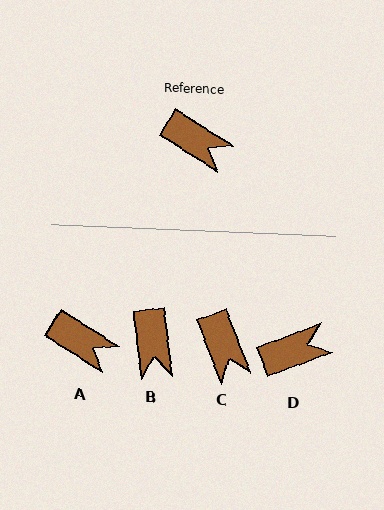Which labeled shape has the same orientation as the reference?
A.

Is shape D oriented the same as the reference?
No, it is off by about 53 degrees.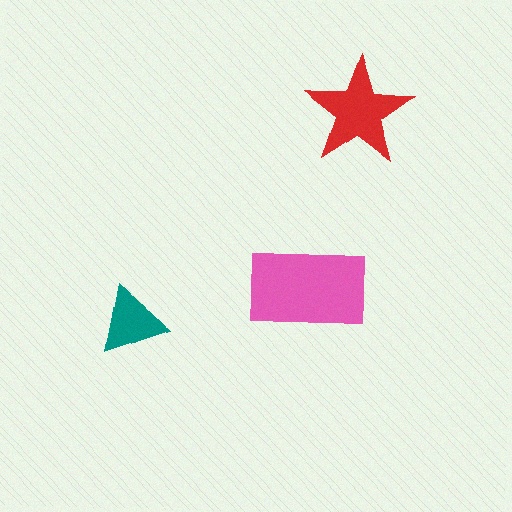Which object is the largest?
The pink rectangle.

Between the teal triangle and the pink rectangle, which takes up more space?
The pink rectangle.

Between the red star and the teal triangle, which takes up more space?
The red star.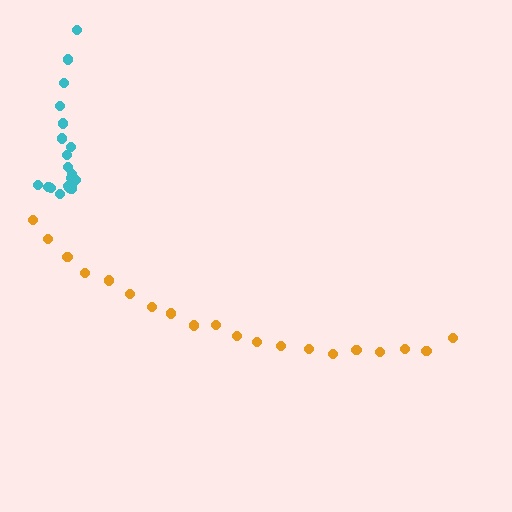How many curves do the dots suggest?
There are 2 distinct paths.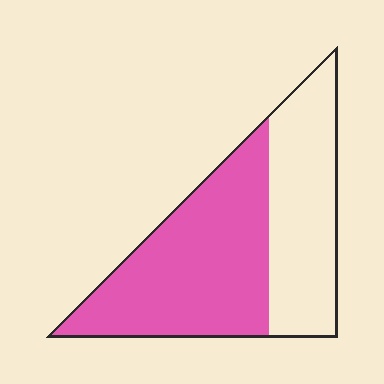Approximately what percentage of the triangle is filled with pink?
Approximately 60%.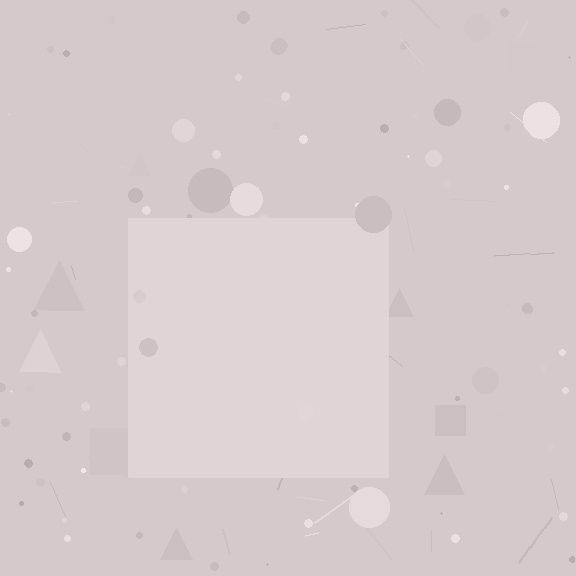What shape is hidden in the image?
A square is hidden in the image.